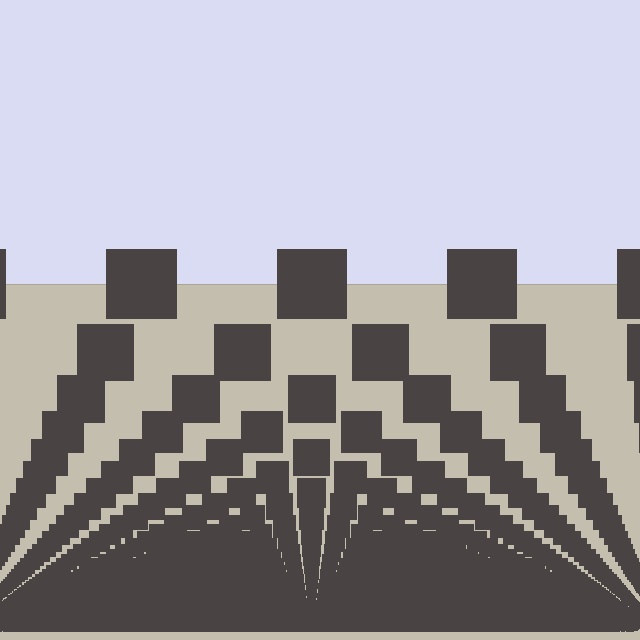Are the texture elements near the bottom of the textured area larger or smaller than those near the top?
Smaller. The gradient is inverted — elements near the bottom are smaller and denser.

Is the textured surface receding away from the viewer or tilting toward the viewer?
The surface appears to tilt toward the viewer. Texture elements get larger and sparser toward the top.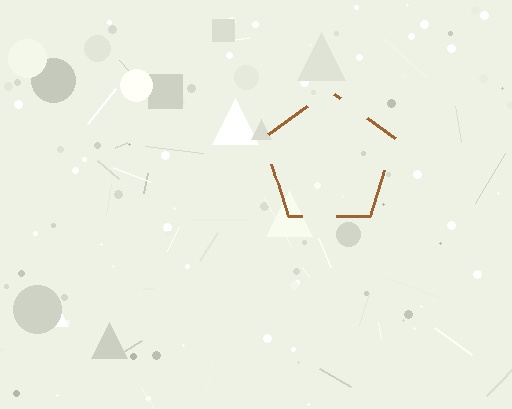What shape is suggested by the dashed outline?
The dashed outline suggests a pentagon.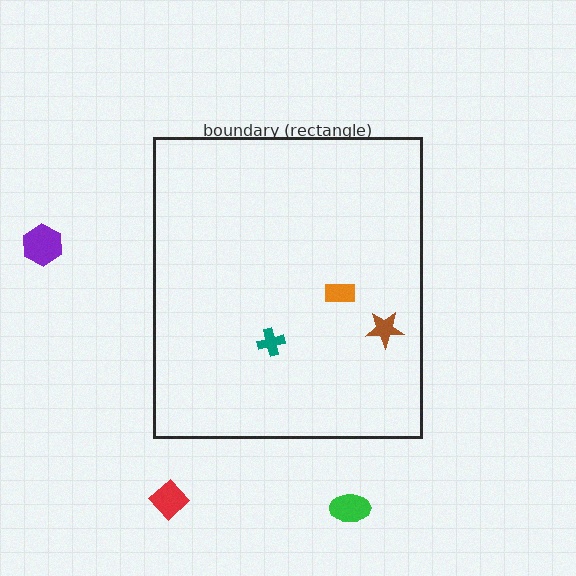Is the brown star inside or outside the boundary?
Inside.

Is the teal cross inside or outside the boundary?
Inside.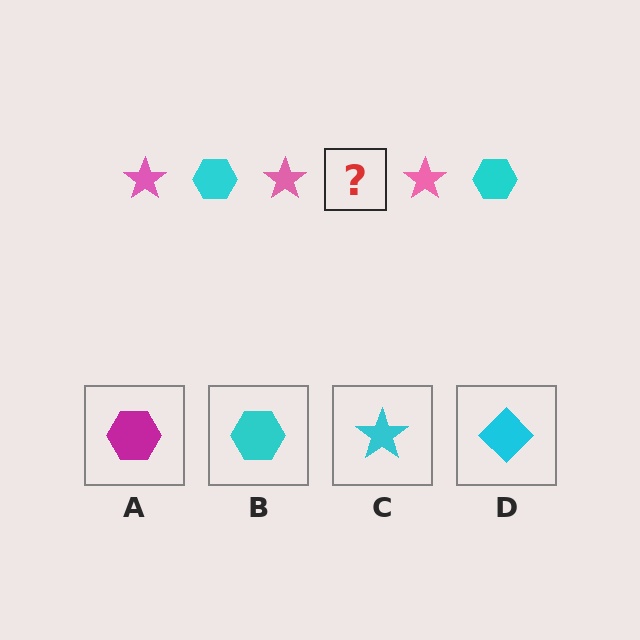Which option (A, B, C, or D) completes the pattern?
B.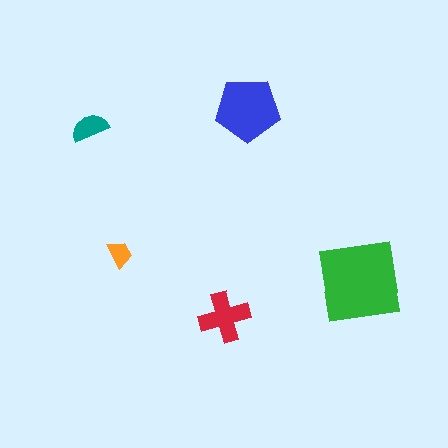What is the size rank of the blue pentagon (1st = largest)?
2nd.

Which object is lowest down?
The red cross is bottommost.